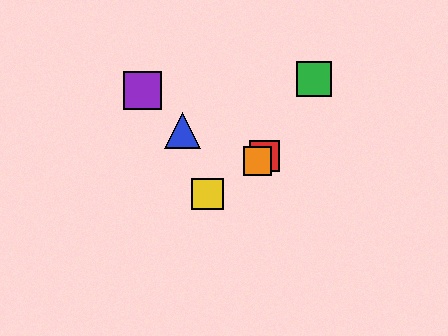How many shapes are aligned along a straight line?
3 shapes (the red square, the yellow square, the orange square) are aligned along a straight line.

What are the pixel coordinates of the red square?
The red square is at (265, 156).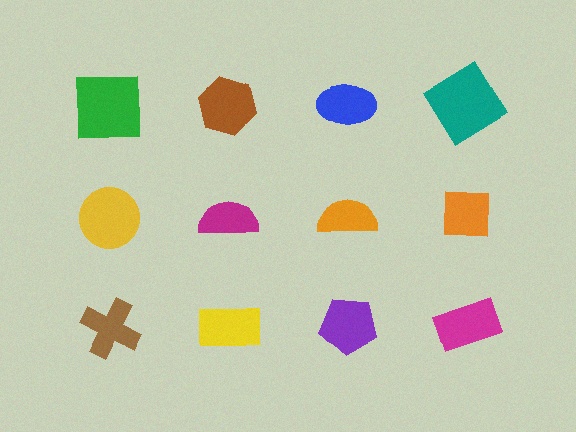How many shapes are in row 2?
4 shapes.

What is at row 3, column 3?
A purple pentagon.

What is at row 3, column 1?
A brown cross.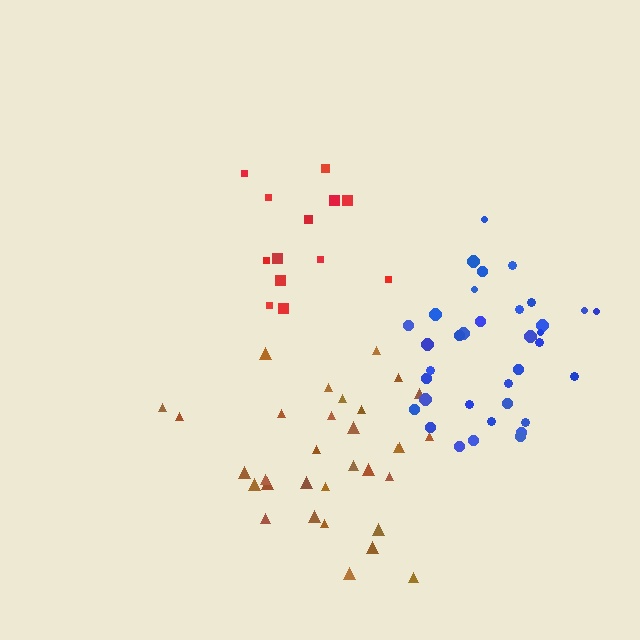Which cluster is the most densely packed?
Blue.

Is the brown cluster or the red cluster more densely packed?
Brown.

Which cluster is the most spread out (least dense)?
Red.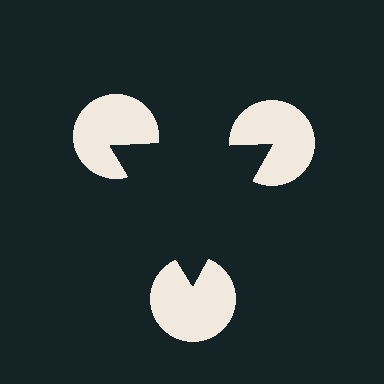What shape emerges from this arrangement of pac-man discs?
An illusory triangle — its edges are inferred from the aligned wedge cuts in the pac-man discs, not physically drawn.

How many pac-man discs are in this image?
There are 3 — one at each vertex of the illusory triangle.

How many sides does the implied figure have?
3 sides.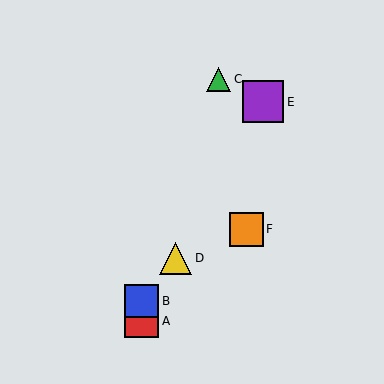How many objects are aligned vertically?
2 objects (A, B) are aligned vertically.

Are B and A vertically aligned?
Yes, both are at x≈142.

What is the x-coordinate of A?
Object A is at x≈142.